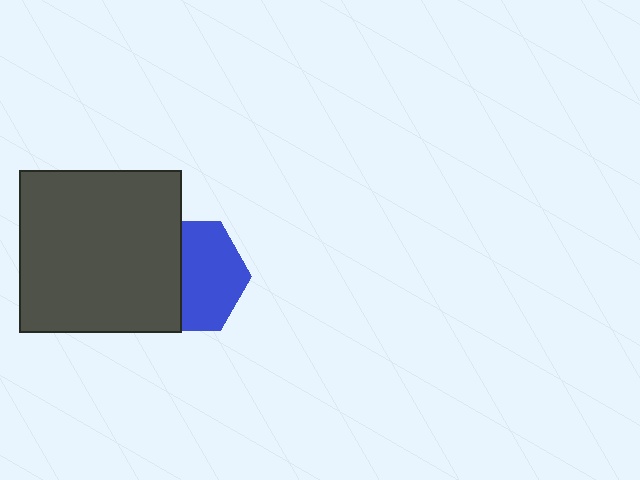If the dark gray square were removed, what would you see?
You would see the complete blue hexagon.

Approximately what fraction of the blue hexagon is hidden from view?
Roughly 42% of the blue hexagon is hidden behind the dark gray square.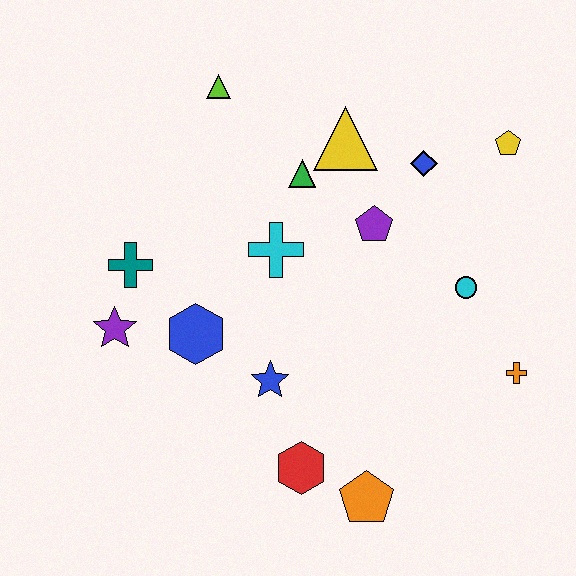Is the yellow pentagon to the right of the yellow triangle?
Yes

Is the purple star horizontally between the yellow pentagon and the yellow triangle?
No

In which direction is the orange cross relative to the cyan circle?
The orange cross is below the cyan circle.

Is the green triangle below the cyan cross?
No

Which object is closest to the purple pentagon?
The blue diamond is closest to the purple pentagon.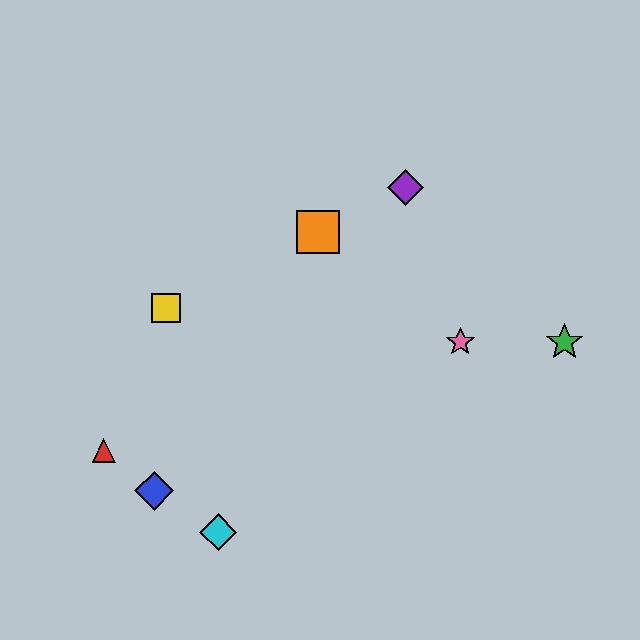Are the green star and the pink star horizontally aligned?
Yes, both are at y≈342.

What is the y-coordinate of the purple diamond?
The purple diamond is at y≈188.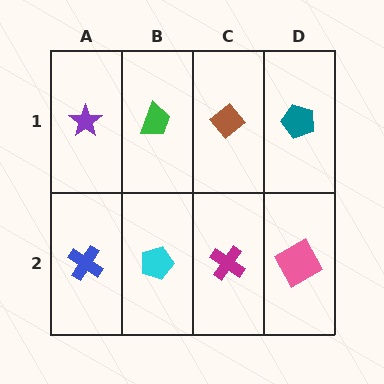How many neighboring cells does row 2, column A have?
2.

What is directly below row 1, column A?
A blue cross.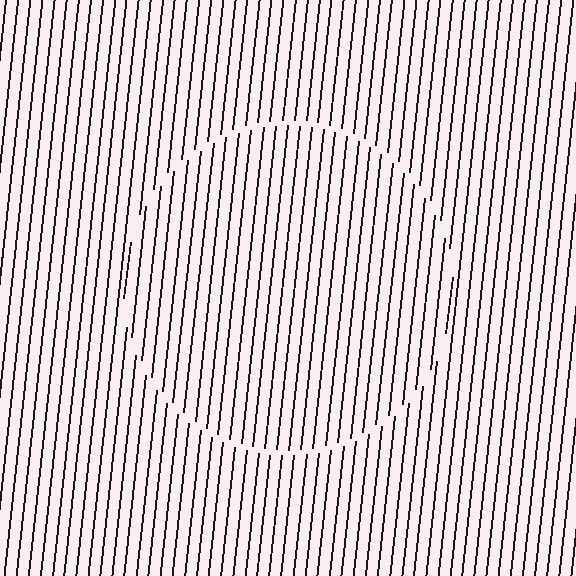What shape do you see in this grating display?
An illusory circle. The interior of the shape contains the same grating, shifted by half a period — the contour is defined by the phase discontinuity where line-ends from the inner and outer gratings abut.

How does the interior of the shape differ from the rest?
The interior of the shape contains the same grating, shifted by half a period — the contour is defined by the phase discontinuity where line-ends from the inner and outer gratings abut.